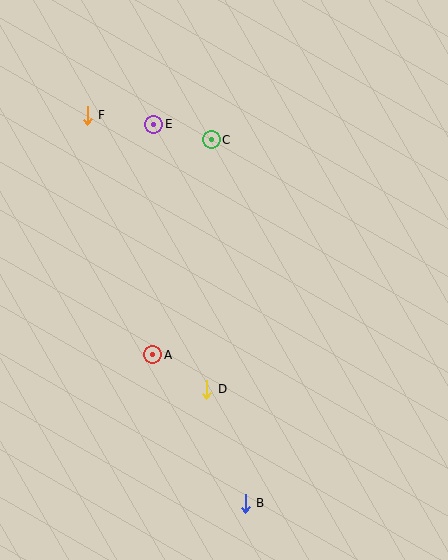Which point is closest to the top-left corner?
Point F is closest to the top-left corner.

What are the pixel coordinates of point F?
Point F is at (87, 115).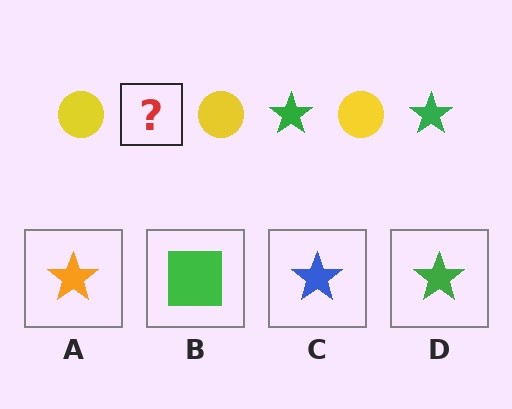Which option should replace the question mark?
Option D.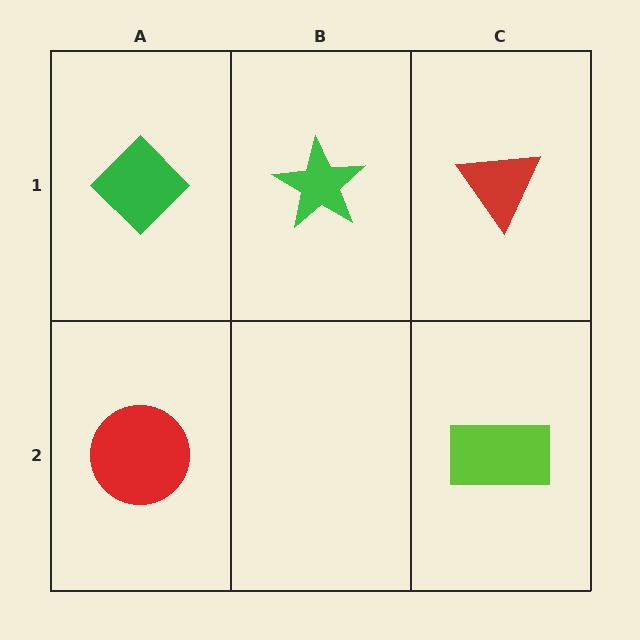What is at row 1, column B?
A green star.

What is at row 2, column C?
A lime rectangle.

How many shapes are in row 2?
2 shapes.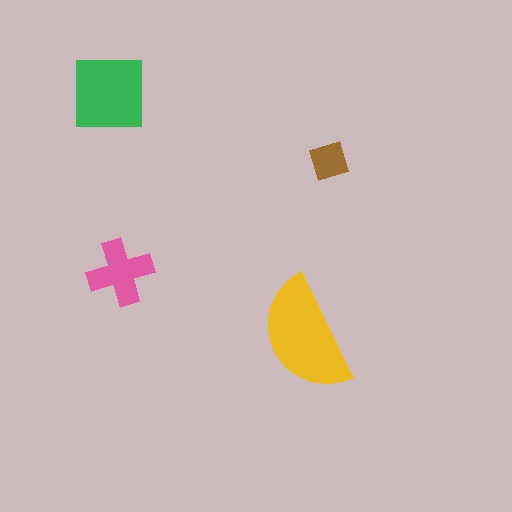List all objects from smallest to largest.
The brown diamond, the pink cross, the green square, the yellow semicircle.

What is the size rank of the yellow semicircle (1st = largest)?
1st.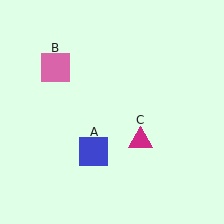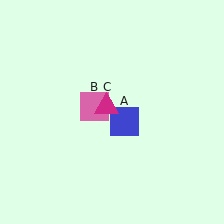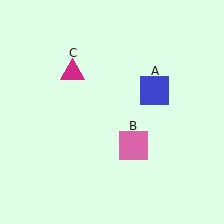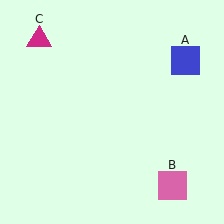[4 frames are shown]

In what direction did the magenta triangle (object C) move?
The magenta triangle (object C) moved up and to the left.